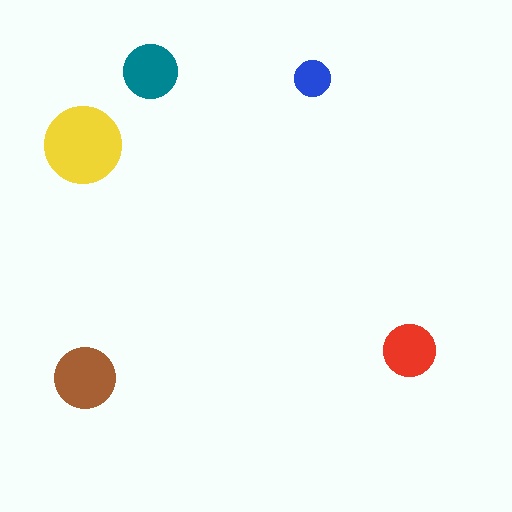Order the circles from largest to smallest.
the yellow one, the brown one, the teal one, the red one, the blue one.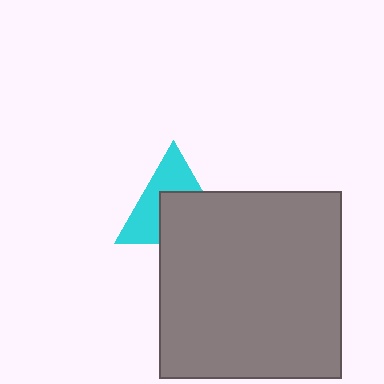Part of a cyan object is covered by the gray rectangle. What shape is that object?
It is a triangle.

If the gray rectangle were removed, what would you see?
You would see the complete cyan triangle.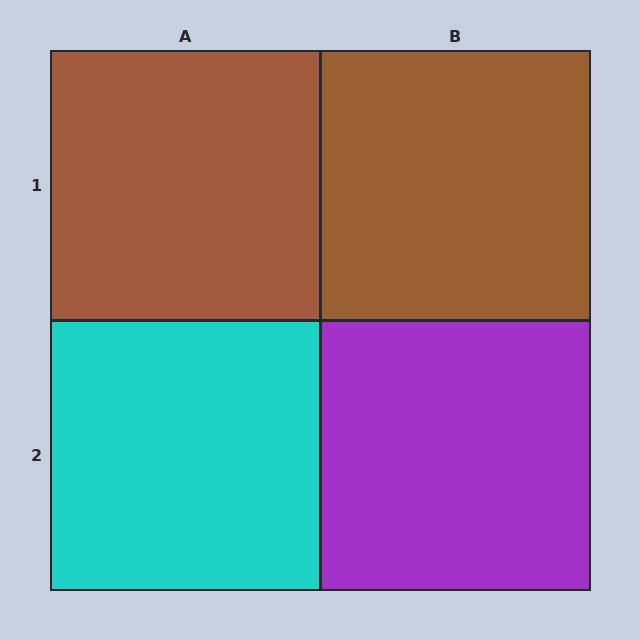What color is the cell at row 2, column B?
Purple.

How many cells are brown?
2 cells are brown.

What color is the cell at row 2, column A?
Cyan.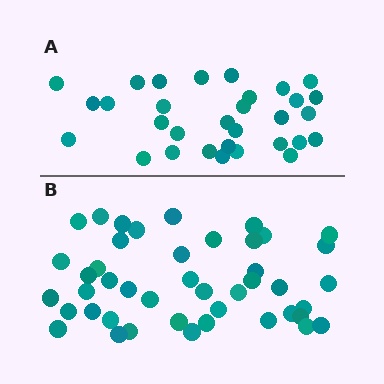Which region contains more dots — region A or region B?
Region B (the bottom region) has more dots.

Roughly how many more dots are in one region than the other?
Region B has approximately 15 more dots than region A.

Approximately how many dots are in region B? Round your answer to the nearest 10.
About 40 dots. (The exact count is 44, which rounds to 40.)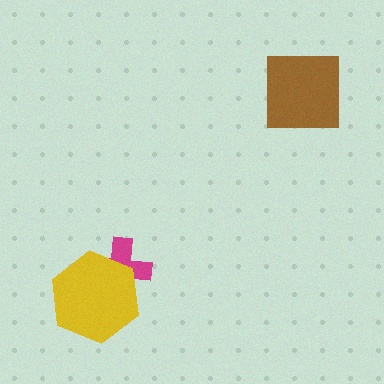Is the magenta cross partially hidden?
Yes, it is partially covered by another shape.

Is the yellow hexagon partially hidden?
No, no other shape covers it.